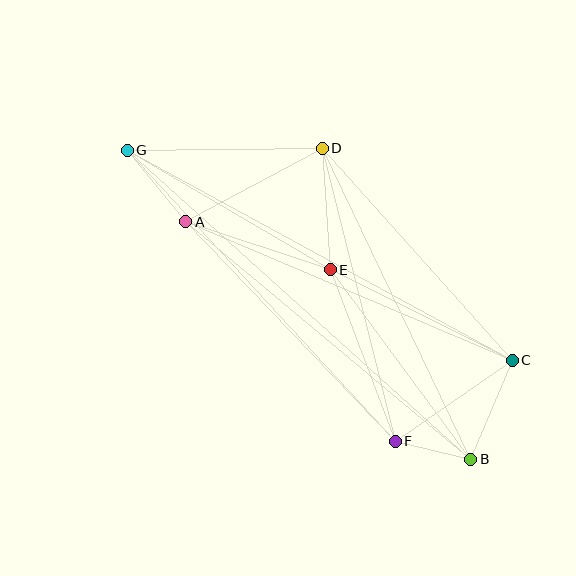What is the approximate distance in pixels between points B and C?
The distance between B and C is approximately 107 pixels.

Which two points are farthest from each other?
Points B and G are farthest from each other.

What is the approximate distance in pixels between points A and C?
The distance between A and C is approximately 354 pixels.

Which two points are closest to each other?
Points B and F are closest to each other.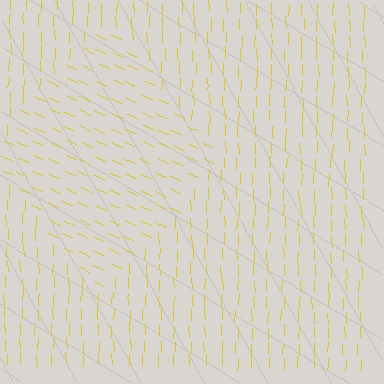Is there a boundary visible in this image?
Yes, there is a texture boundary formed by a change in line orientation.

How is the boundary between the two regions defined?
The boundary is defined purely by a change in line orientation (approximately 66 degrees difference). All lines are the same color and thickness.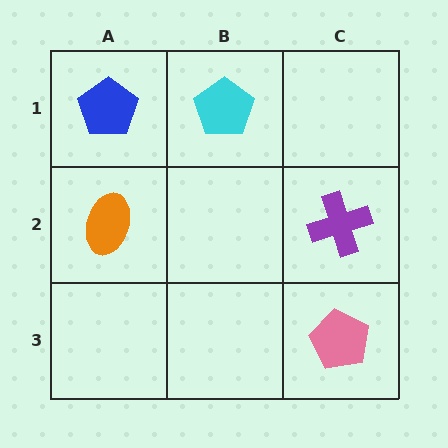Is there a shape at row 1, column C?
No, that cell is empty.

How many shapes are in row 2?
2 shapes.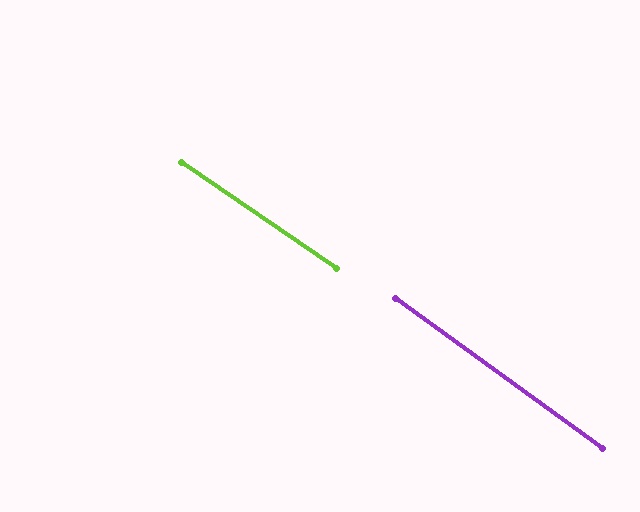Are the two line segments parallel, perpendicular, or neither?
Parallel — their directions differ by only 1.5°.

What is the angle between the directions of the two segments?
Approximately 2 degrees.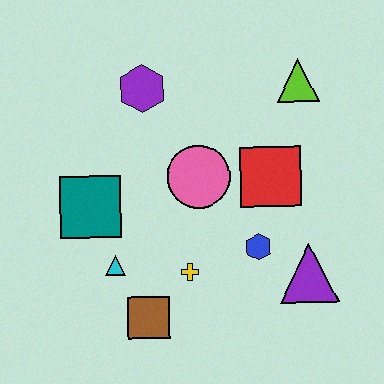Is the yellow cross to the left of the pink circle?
Yes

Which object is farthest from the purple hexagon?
The purple triangle is farthest from the purple hexagon.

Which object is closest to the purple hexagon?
The pink circle is closest to the purple hexagon.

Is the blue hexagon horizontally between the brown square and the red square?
Yes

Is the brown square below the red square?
Yes